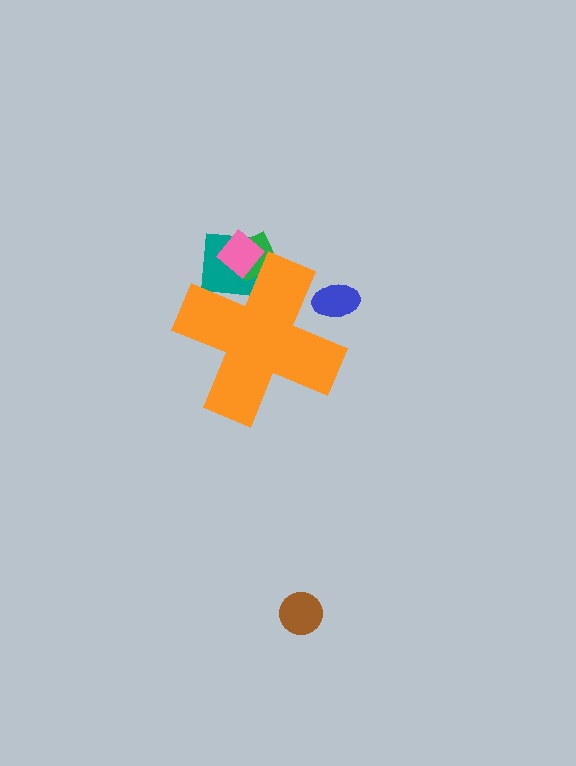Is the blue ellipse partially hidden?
Yes, the blue ellipse is partially hidden behind the orange cross.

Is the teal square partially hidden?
Yes, the teal square is partially hidden behind the orange cross.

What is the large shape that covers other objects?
An orange cross.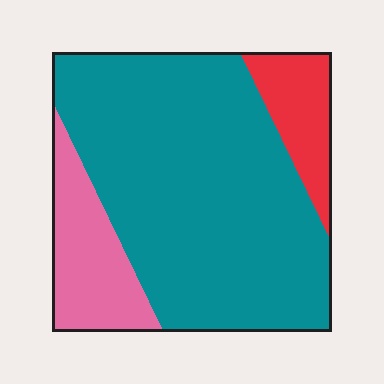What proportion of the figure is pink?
Pink covers roughly 15% of the figure.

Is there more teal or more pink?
Teal.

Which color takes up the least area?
Red, at roughly 10%.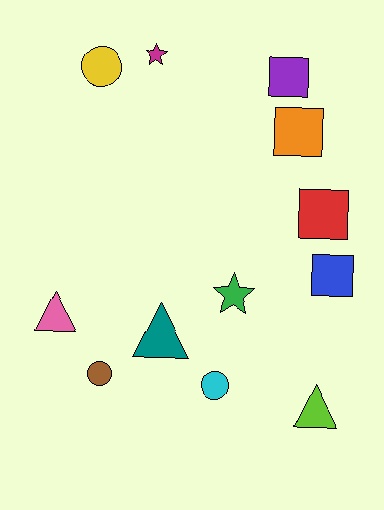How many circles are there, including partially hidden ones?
There are 3 circles.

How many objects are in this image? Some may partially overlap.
There are 12 objects.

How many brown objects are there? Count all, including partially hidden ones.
There is 1 brown object.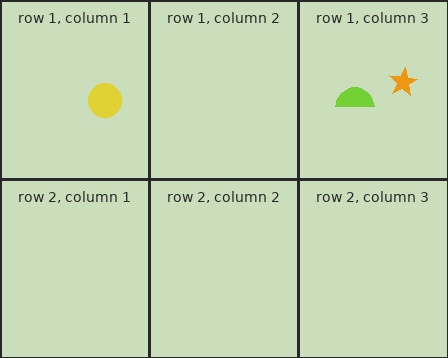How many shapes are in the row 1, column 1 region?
1.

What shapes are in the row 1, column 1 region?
The yellow circle.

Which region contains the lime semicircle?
The row 1, column 3 region.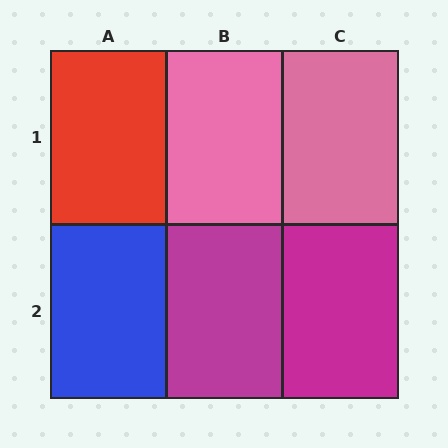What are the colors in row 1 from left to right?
Red, pink, pink.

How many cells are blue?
1 cell is blue.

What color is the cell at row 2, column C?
Magenta.